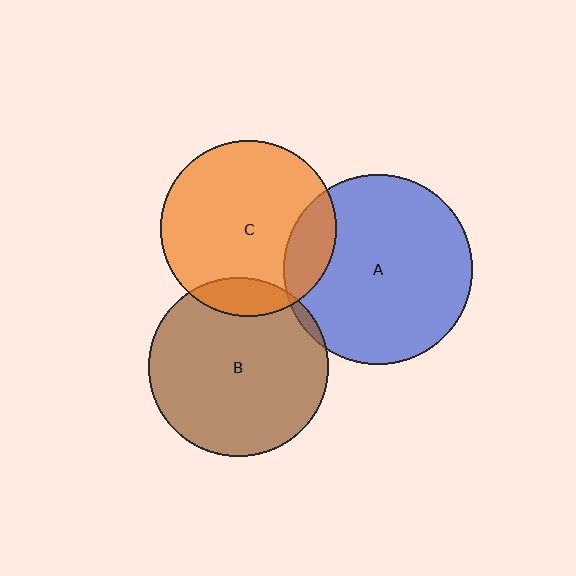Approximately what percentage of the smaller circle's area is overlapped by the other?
Approximately 10%.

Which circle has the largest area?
Circle A (blue).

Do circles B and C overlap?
Yes.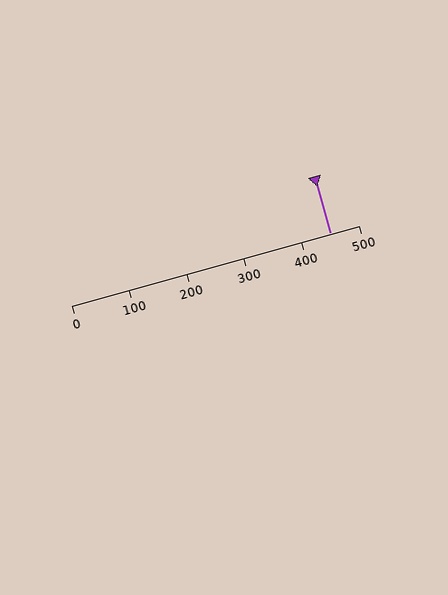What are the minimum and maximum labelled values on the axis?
The axis runs from 0 to 500.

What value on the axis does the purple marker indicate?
The marker indicates approximately 450.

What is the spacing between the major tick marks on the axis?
The major ticks are spaced 100 apart.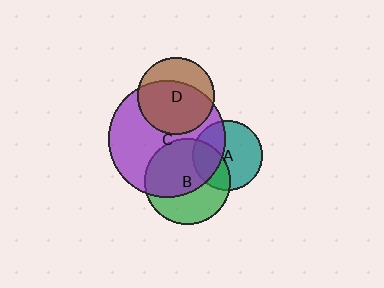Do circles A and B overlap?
Yes.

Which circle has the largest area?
Circle C (purple).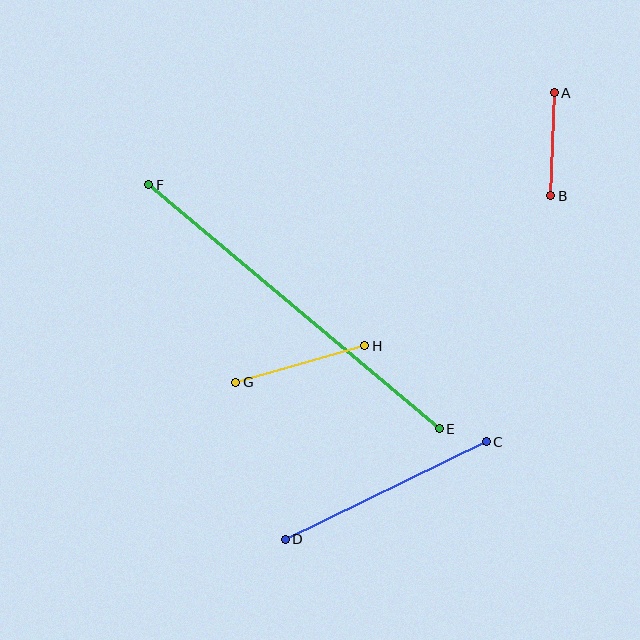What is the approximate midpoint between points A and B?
The midpoint is at approximately (552, 144) pixels.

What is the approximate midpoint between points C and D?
The midpoint is at approximately (386, 491) pixels.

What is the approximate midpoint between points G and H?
The midpoint is at approximately (300, 364) pixels.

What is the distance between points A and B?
The distance is approximately 103 pixels.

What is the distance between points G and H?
The distance is approximately 134 pixels.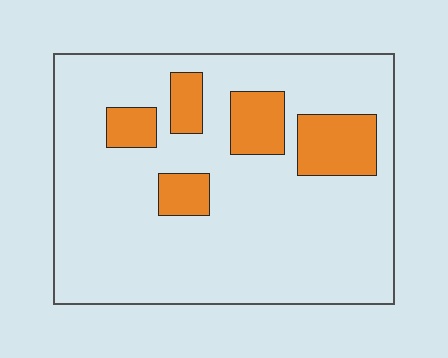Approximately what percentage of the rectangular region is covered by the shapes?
Approximately 15%.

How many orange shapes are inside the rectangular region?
5.